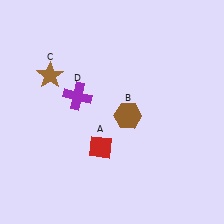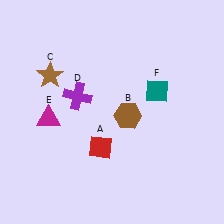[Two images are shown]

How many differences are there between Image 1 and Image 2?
There are 2 differences between the two images.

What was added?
A magenta triangle (E), a teal diamond (F) were added in Image 2.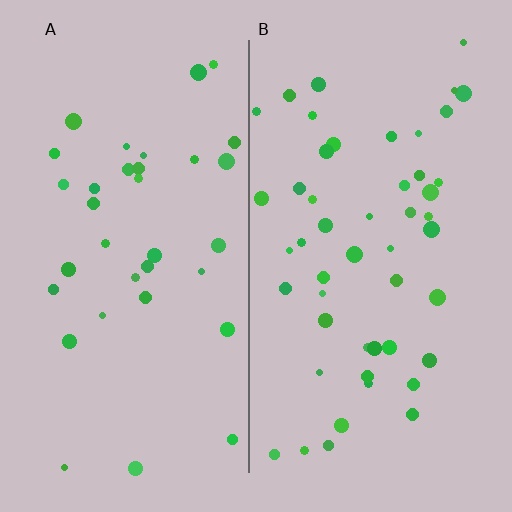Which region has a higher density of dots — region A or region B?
B (the right).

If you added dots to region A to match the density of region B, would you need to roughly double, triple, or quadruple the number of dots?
Approximately double.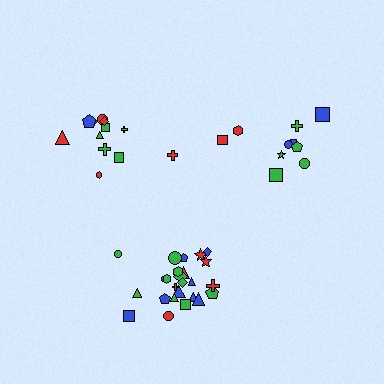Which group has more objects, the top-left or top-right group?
The top-left group.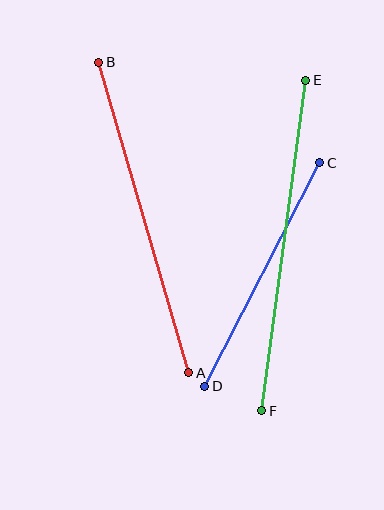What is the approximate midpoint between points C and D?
The midpoint is at approximately (262, 275) pixels.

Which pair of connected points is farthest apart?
Points E and F are farthest apart.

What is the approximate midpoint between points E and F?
The midpoint is at approximately (284, 245) pixels.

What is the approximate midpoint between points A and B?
The midpoint is at approximately (144, 218) pixels.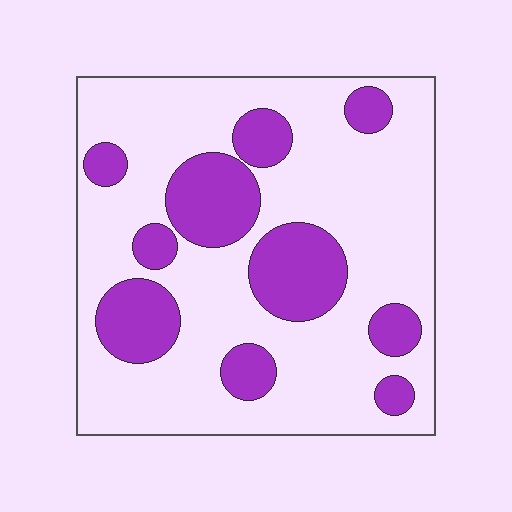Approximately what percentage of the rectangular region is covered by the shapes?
Approximately 25%.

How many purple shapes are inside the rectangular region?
10.